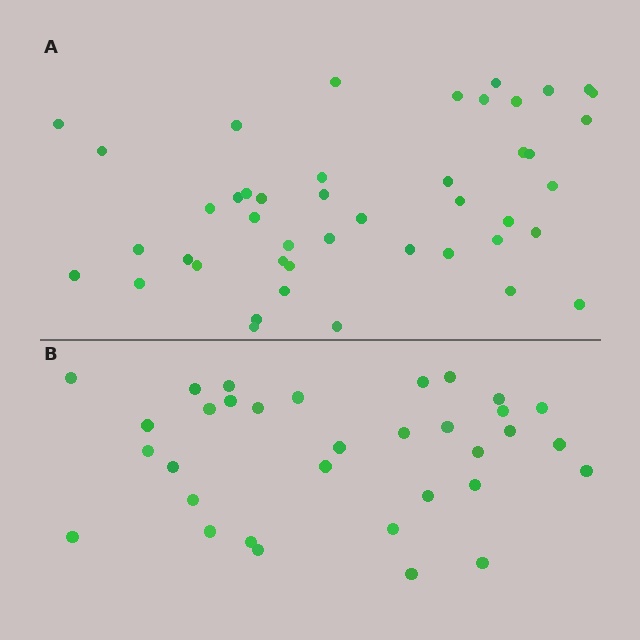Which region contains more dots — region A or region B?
Region A (the top region) has more dots.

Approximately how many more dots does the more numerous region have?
Region A has roughly 12 or so more dots than region B.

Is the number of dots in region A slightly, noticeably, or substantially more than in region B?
Region A has noticeably more, but not dramatically so. The ratio is roughly 1.4 to 1.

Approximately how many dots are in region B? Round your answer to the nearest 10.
About 30 dots. (The exact count is 33, which rounds to 30.)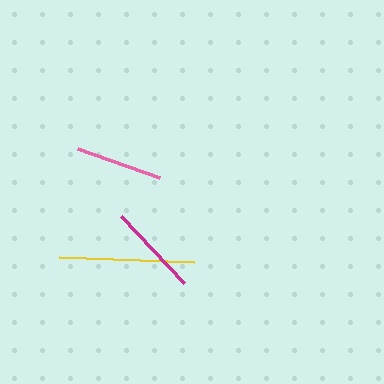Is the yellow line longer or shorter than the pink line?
The yellow line is longer than the pink line.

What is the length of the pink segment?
The pink segment is approximately 88 pixels long.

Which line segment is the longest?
The yellow line is the longest at approximately 136 pixels.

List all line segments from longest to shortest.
From longest to shortest: yellow, magenta, pink.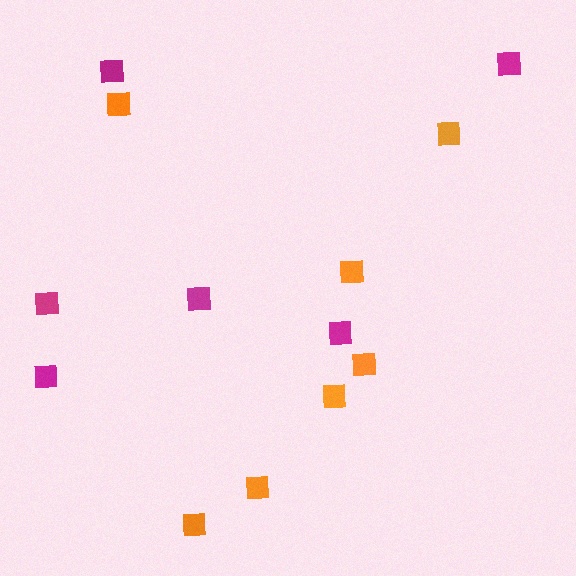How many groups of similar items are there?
There are 2 groups: one group of orange squares (7) and one group of magenta squares (6).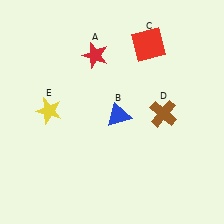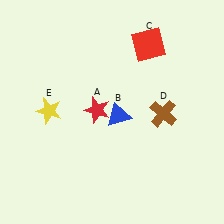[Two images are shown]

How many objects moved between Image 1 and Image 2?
1 object moved between the two images.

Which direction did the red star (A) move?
The red star (A) moved down.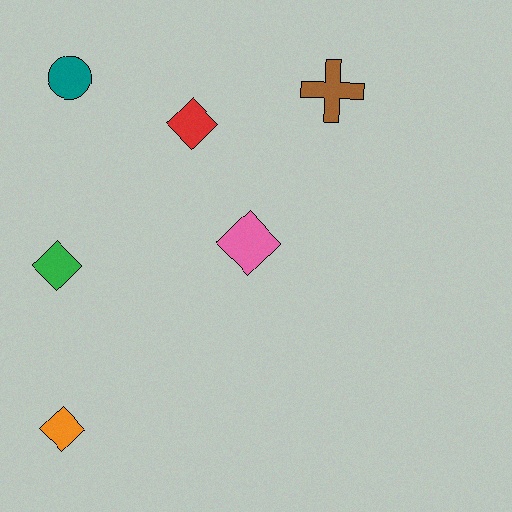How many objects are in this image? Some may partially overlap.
There are 6 objects.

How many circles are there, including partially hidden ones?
There is 1 circle.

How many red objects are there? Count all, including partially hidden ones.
There is 1 red object.